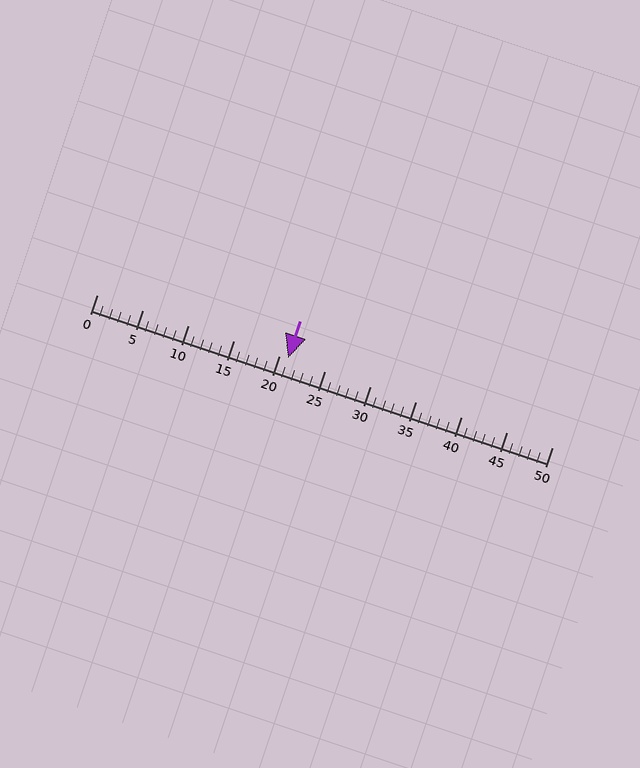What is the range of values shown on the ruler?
The ruler shows values from 0 to 50.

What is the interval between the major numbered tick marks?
The major tick marks are spaced 5 units apart.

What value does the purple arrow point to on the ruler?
The purple arrow points to approximately 21.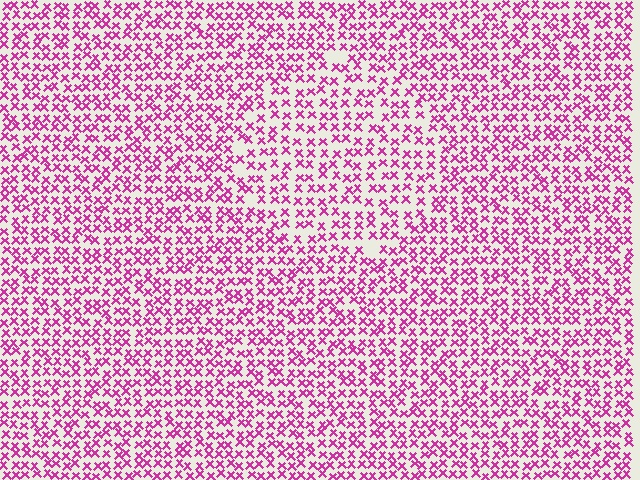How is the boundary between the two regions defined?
The boundary is defined by a change in element density (approximately 1.4x ratio). All elements are the same color, size, and shape.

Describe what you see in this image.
The image contains small magenta elements arranged at two different densities. A circle-shaped region is visible where the elements are less densely packed than the surrounding area.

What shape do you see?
I see a circle.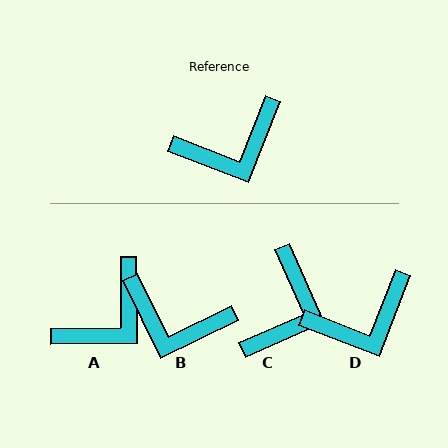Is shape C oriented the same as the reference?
No, it is off by about 45 degrees.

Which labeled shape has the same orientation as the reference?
D.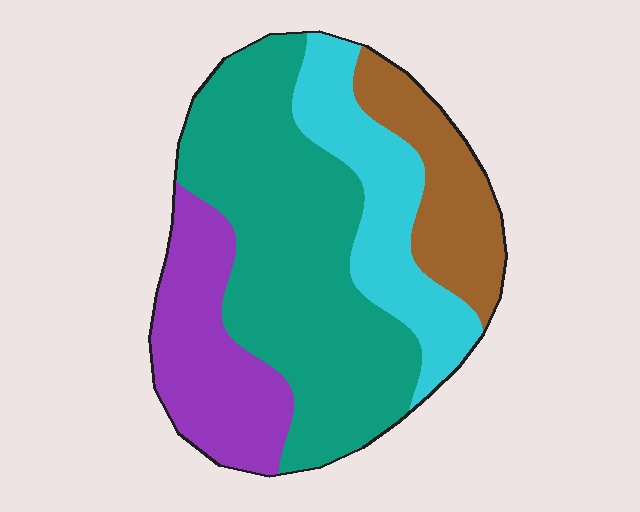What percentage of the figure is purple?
Purple covers 20% of the figure.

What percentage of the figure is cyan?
Cyan takes up about one fifth (1/5) of the figure.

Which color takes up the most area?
Teal, at roughly 45%.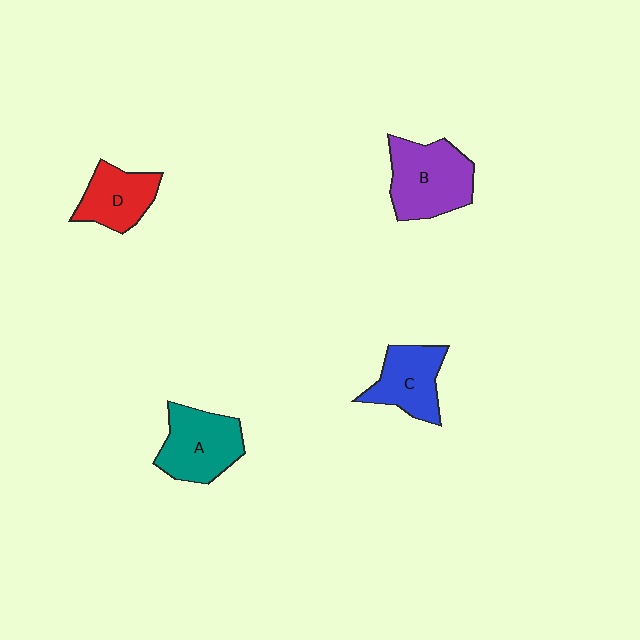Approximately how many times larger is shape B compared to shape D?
Approximately 1.5 times.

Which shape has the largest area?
Shape B (purple).